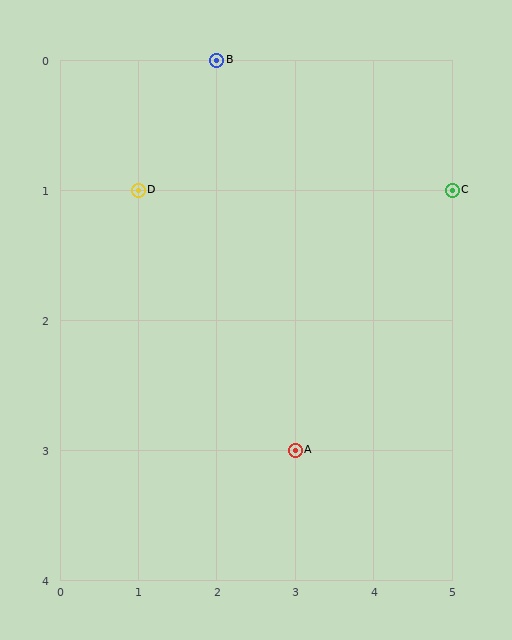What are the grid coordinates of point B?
Point B is at grid coordinates (2, 0).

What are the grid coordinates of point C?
Point C is at grid coordinates (5, 1).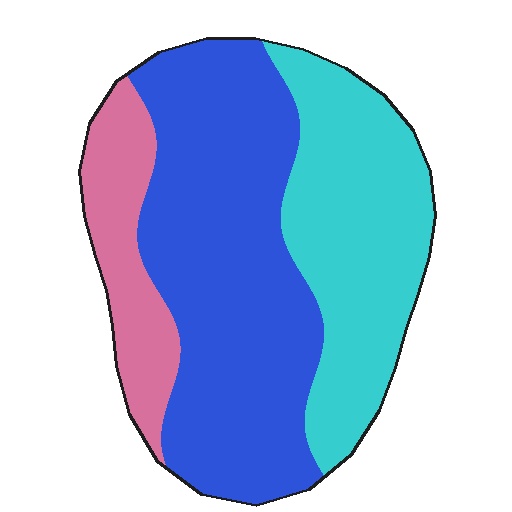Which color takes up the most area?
Blue, at roughly 50%.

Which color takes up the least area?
Pink, at roughly 15%.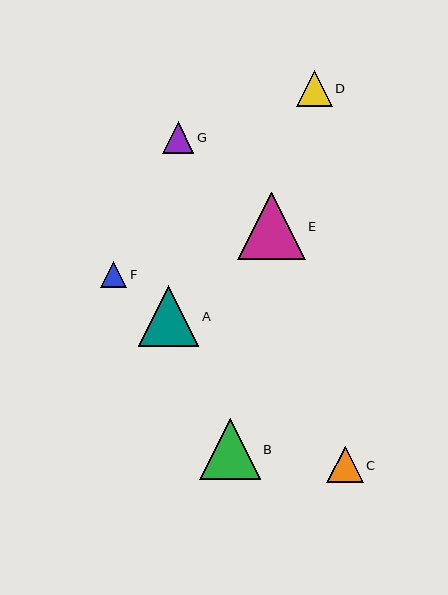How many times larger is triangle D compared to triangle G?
Triangle D is approximately 1.2 times the size of triangle G.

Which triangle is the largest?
Triangle E is the largest with a size of approximately 67 pixels.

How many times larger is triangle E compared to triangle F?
Triangle E is approximately 2.6 times the size of triangle F.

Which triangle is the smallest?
Triangle F is the smallest with a size of approximately 26 pixels.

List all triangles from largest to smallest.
From largest to smallest: E, A, B, C, D, G, F.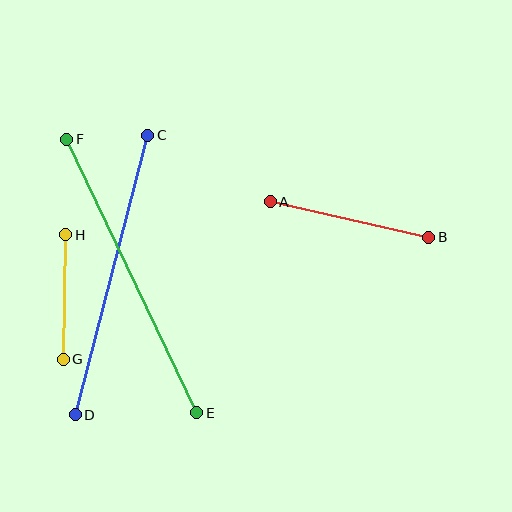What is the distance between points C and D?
The distance is approximately 289 pixels.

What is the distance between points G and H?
The distance is approximately 125 pixels.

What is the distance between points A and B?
The distance is approximately 163 pixels.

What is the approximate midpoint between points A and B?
The midpoint is at approximately (350, 220) pixels.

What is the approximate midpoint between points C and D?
The midpoint is at approximately (111, 275) pixels.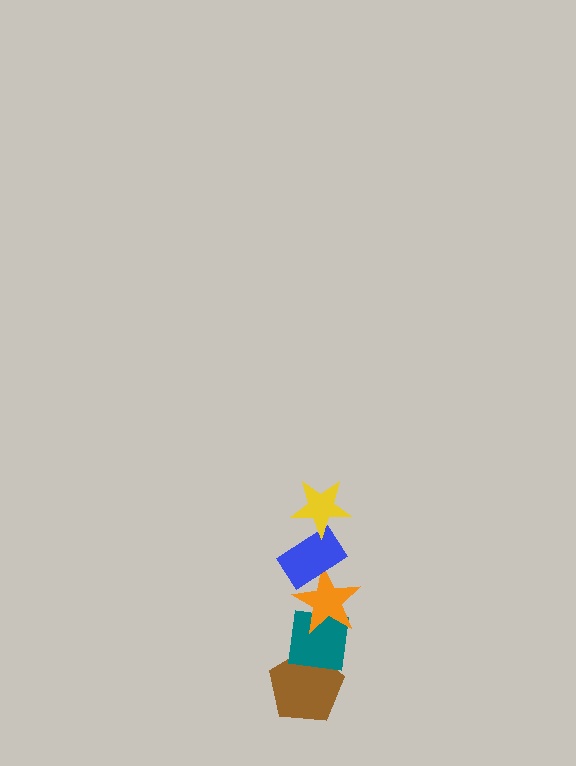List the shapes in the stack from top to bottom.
From top to bottom: the yellow star, the blue rectangle, the orange star, the teal square, the brown pentagon.